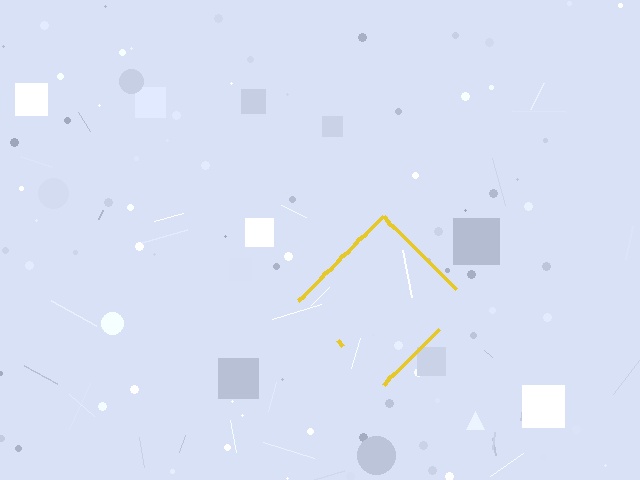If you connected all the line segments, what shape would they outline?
They would outline a diamond.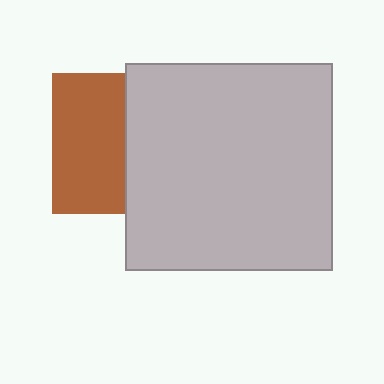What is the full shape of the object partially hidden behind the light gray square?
The partially hidden object is a brown square.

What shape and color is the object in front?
The object in front is a light gray square.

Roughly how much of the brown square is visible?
About half of it is visible (roughly 52%).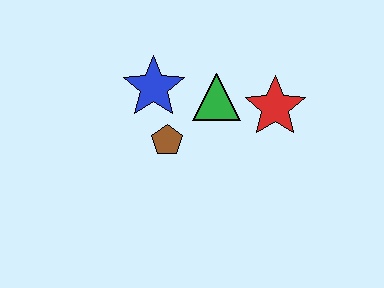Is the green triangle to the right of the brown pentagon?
Yes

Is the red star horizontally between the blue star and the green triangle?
No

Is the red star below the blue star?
Yes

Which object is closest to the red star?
The green triangle is closest to the red star.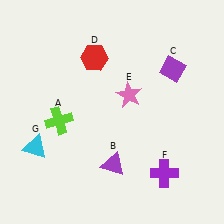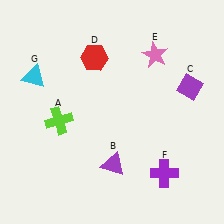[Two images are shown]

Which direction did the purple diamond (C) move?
The purple diamond (C) moved down.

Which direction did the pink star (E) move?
The pink star (E) moved up.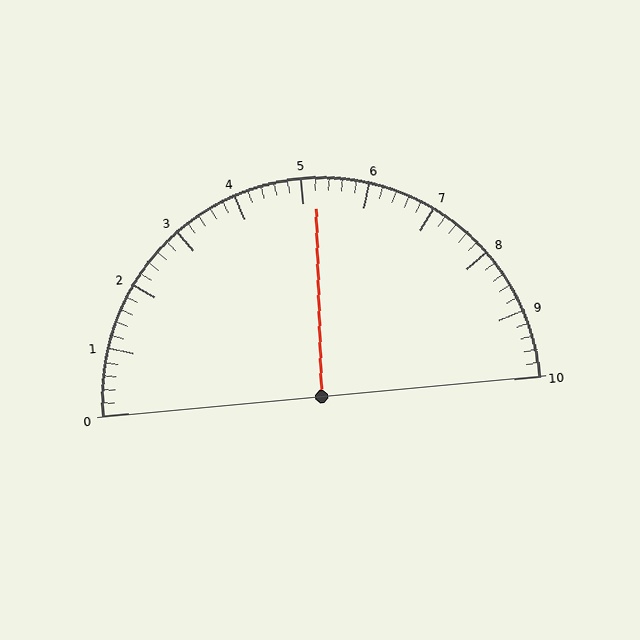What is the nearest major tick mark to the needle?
The nearest major tick mark is 5.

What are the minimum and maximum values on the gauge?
The gauge ranges from 0 to 10.